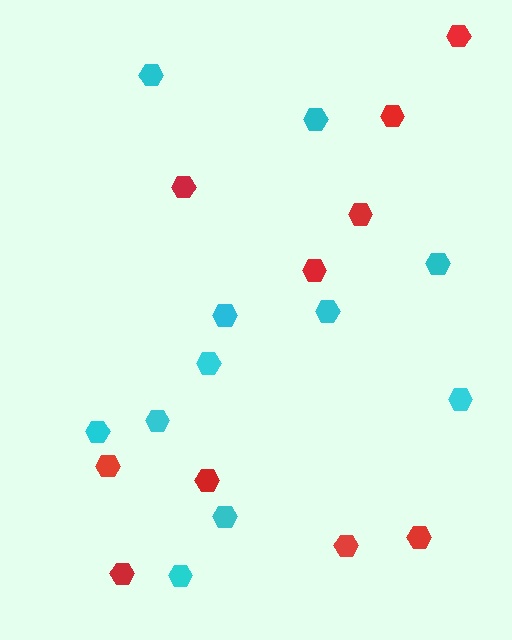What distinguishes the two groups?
There are 2 groups: one group of cyan hexagons (11) and one group of red hexagons (10).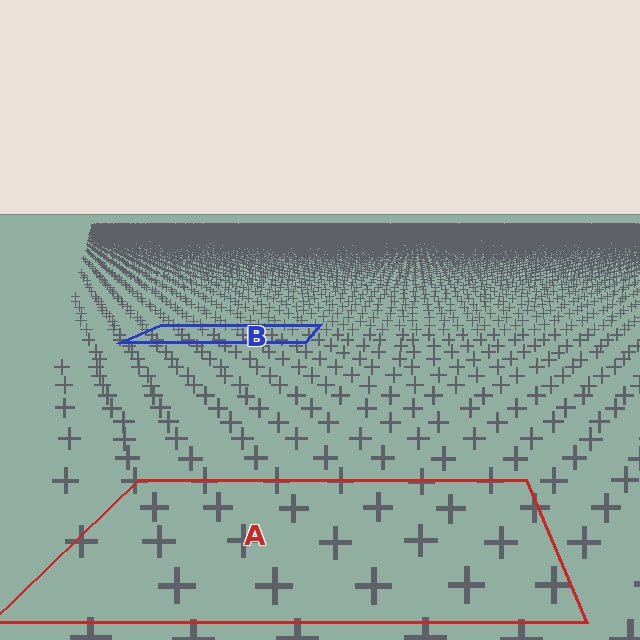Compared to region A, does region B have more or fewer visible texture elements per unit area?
Region B has more texture elements per unit area — they are packed more densely because it is farther away.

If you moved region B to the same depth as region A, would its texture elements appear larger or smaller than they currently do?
They would appear larger. At a closer depth, the same texture elements are projected at a bigger on-screen size.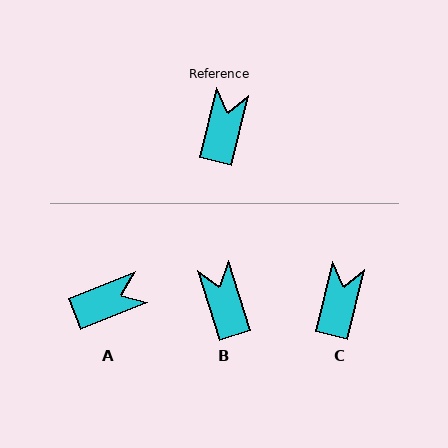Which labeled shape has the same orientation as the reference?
C.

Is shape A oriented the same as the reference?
No, it is off by about 54 degrees.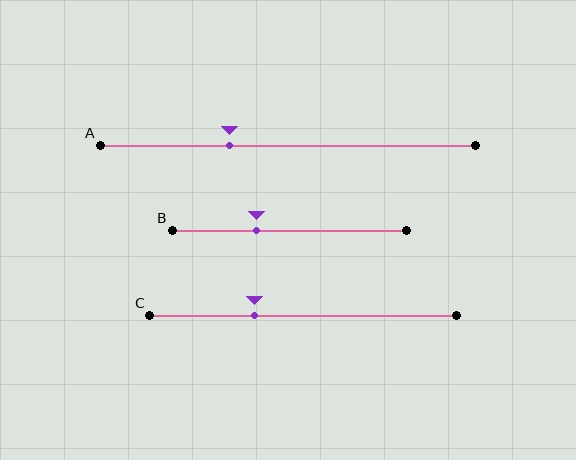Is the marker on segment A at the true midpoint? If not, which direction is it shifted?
No, the marker on segment A is shifted to the left by about 15% of the segment length.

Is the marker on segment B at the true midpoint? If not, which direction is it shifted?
No, the marker on segment B is shifted to the left by about 14% of the segment length.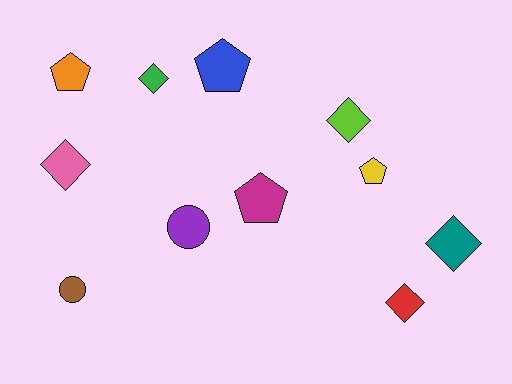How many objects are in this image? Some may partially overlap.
There are 11 objects.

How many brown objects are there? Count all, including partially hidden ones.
There is 1 brown object.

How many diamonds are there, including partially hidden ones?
There are 5 diamonds.